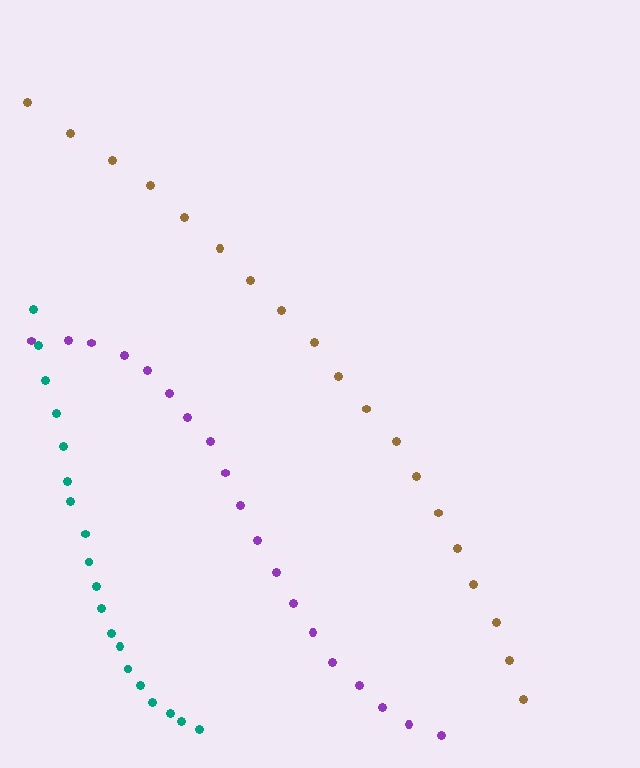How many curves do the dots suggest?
There are 3 distinct paths.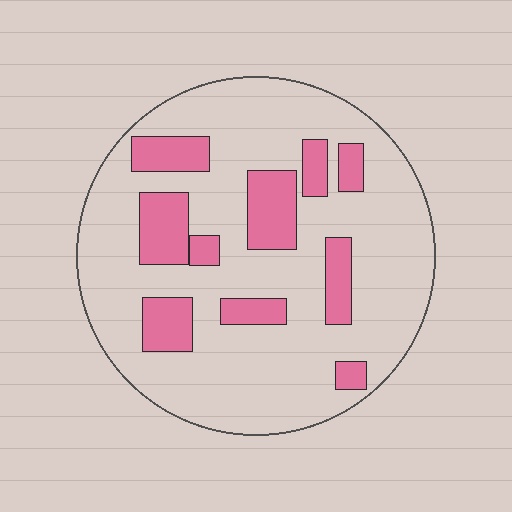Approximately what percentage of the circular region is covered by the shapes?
Approximately 20%.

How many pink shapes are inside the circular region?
10.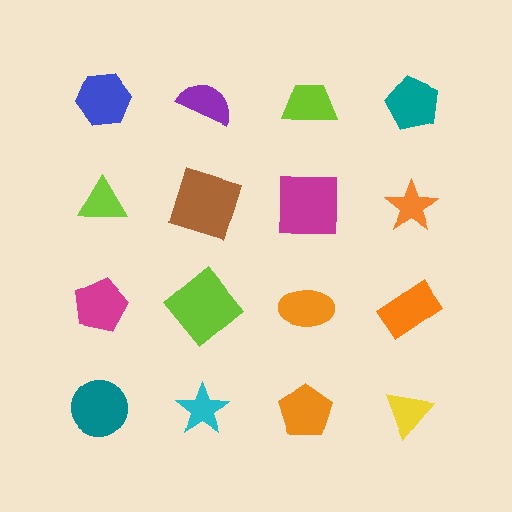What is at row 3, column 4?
An orange rectangle.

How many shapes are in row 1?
4 shapes.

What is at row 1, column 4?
A teal pentagon.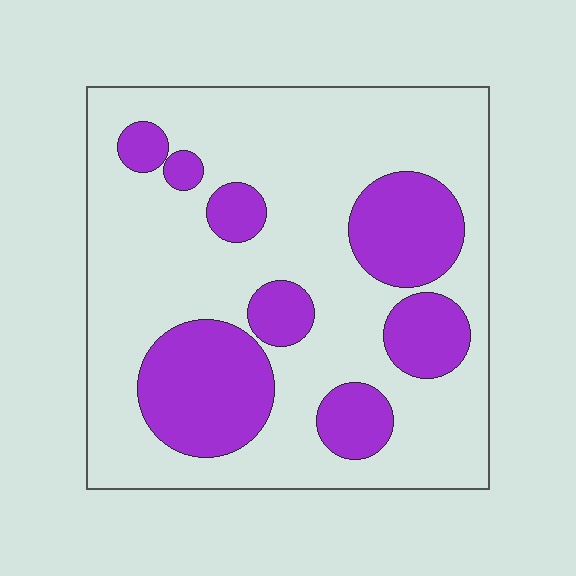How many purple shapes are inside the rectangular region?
8.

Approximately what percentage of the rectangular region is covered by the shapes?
Approximately 30%.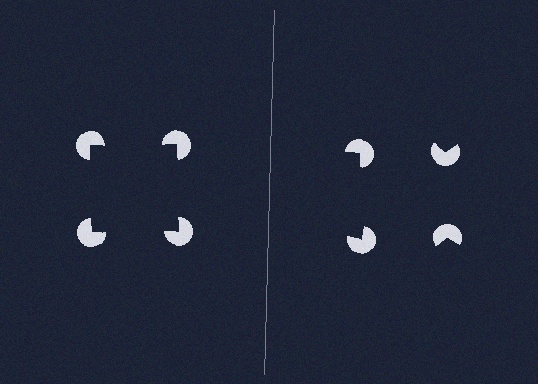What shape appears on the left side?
An illusory square.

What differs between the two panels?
The pac-man discs are positioned identically on both sides; only the wedge orientations differ. On the left they align to a square; on the right they are misaligned.